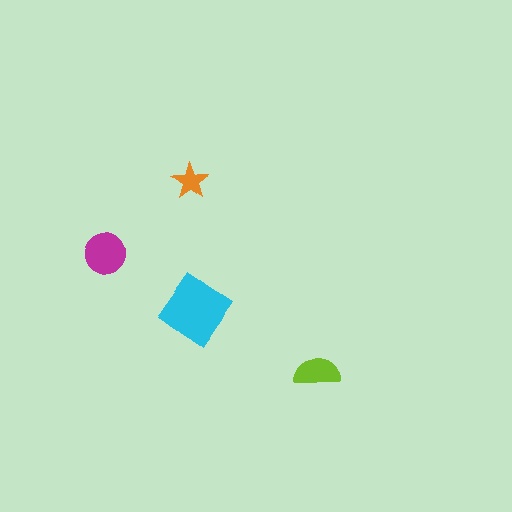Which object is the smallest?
The orange star.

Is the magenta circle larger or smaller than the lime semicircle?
Larger.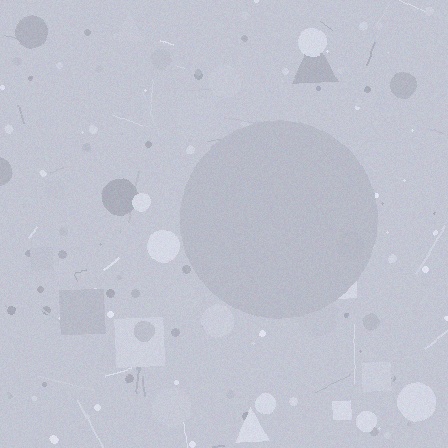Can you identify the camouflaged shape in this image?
The camouflaged shape is a circle.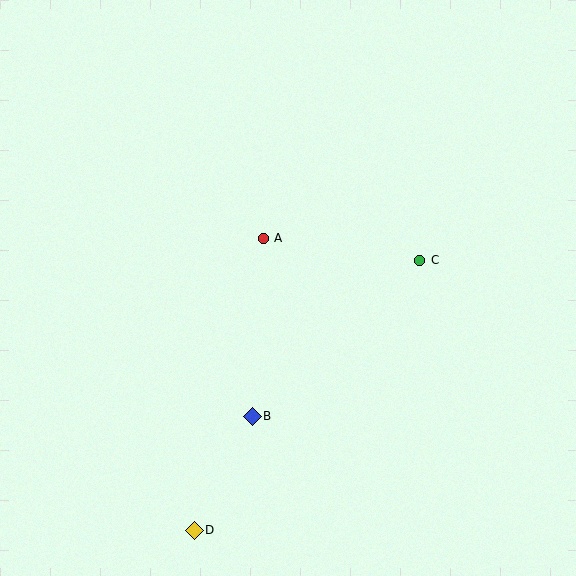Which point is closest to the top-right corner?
Point C is closest to the top-right corner.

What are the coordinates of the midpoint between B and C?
The midpoint between B and C is at (336, 338).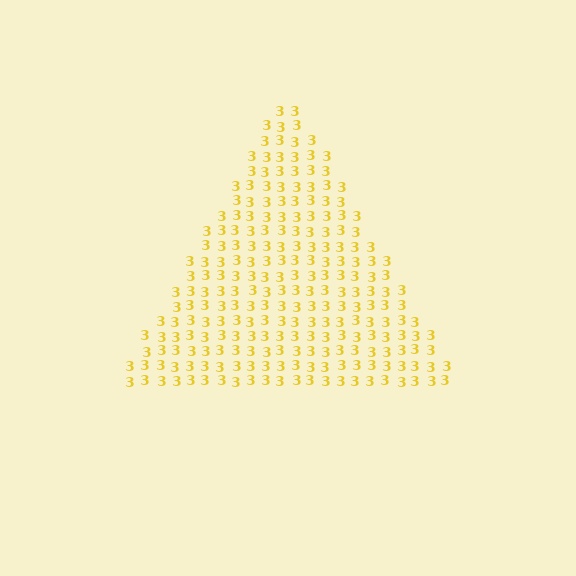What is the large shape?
The large shape is a triangle.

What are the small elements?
The small elements are digit 3's.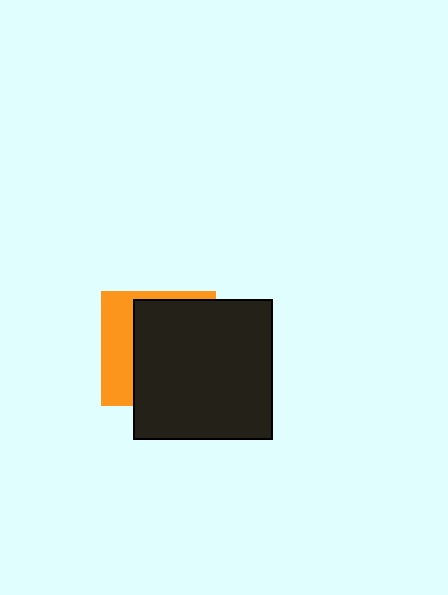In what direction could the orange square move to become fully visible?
The orange square could move left. That would shift it out from behind the black square entirely.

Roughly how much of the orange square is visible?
A small part of it is visible (roughly 33%).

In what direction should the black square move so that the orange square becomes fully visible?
The black square should move right. That is the shortest direction to clear the overlap and leave the orange square fully visible.